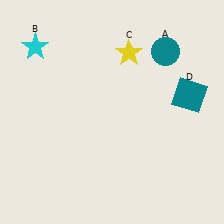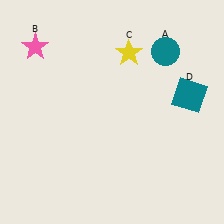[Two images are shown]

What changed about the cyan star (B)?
In Image 1, B is cyan. In Image 2, it changed to pink.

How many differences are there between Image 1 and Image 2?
There is 1 difference between the two images.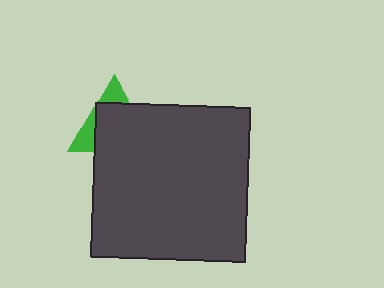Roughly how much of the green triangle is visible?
A small part of it is visible (roughly 30%).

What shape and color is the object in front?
The object in front is a dark gray square.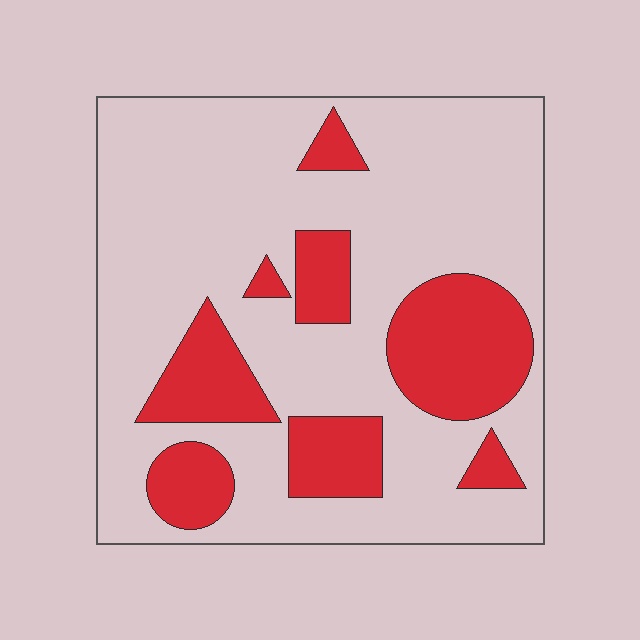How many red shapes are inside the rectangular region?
8.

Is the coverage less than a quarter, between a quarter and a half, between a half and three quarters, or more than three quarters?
Between a quarter and a half.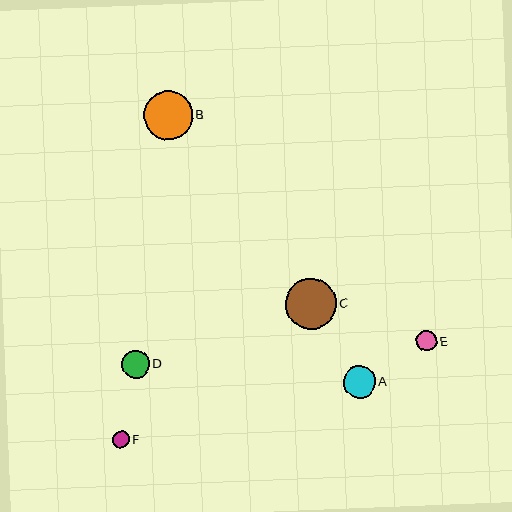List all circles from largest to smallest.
From largest to smallest: C, B, A, D, E, F.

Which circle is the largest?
Circle C is the largest with a size of approximately 51 pixels.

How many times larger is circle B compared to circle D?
Circle B is approximately 1.8 times the size of circle D.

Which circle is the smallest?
Circle F is the smallest with a size of approximately 17 pixels.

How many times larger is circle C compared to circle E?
Circle C is approximately 2.5 times the size of circle E.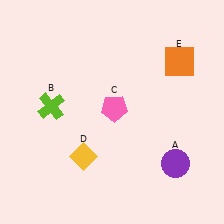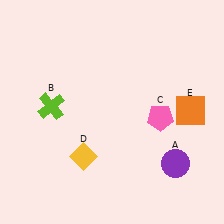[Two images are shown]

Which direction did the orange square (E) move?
The orange square (E) moved down.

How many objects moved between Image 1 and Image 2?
2 objects moved between the two images.